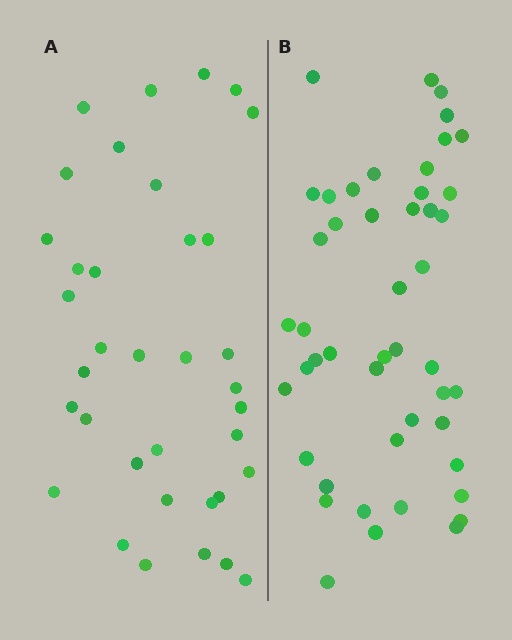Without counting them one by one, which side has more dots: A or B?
Region B (the right region) has more dots.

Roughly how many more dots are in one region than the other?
Region B has roughly 12 or so more dots than region A.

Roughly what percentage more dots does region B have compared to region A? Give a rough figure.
About 30% more.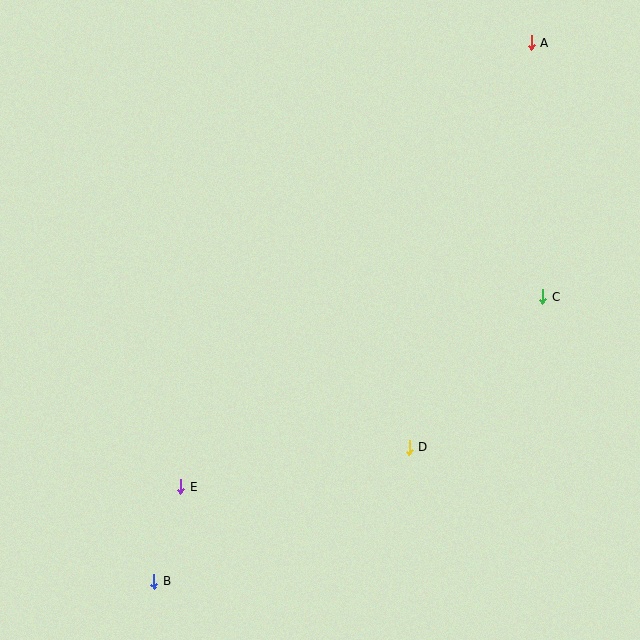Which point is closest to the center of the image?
Point D at (409, 448) is closest to the center.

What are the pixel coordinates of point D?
Point D is at (409, 448).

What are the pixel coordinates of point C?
Point C is at (542, 296).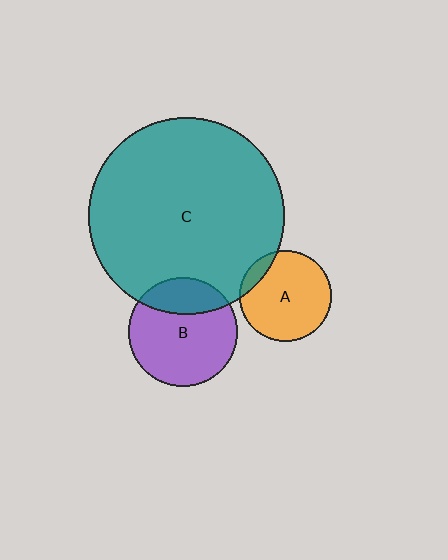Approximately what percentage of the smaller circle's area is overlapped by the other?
Approximately 25%.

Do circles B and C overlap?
Yes.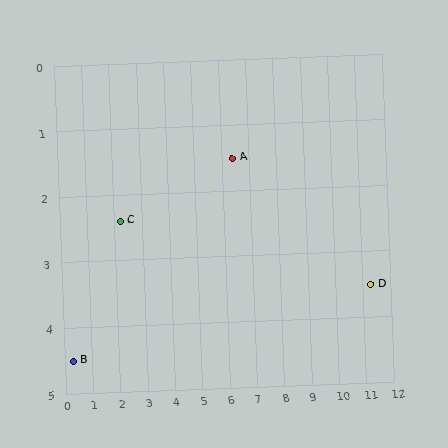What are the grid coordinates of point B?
Point B is at approximately (0.3, 4.5).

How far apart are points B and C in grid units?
Points B and C are about 2.8 grid units apart.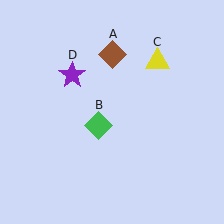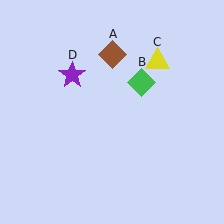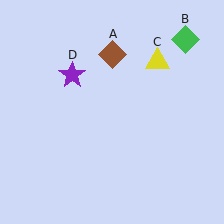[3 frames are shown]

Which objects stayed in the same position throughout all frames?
Brown diamond (object A) and yellow triangle (object C) and purple star (object D) remained stationary.